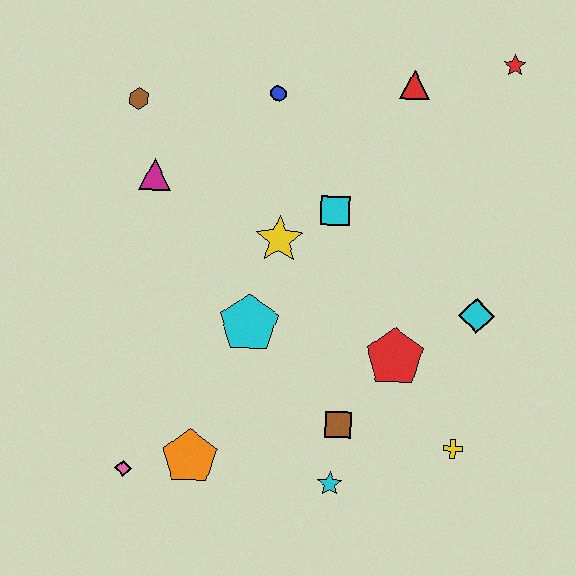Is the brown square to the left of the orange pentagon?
No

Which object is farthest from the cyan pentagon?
The red star is farthest from the cyan pentagon.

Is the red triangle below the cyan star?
No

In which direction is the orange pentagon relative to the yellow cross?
The orange pentagon is to the left of the yellow cross.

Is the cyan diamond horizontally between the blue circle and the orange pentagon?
No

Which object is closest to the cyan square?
The yellow star is closest to the cyan square.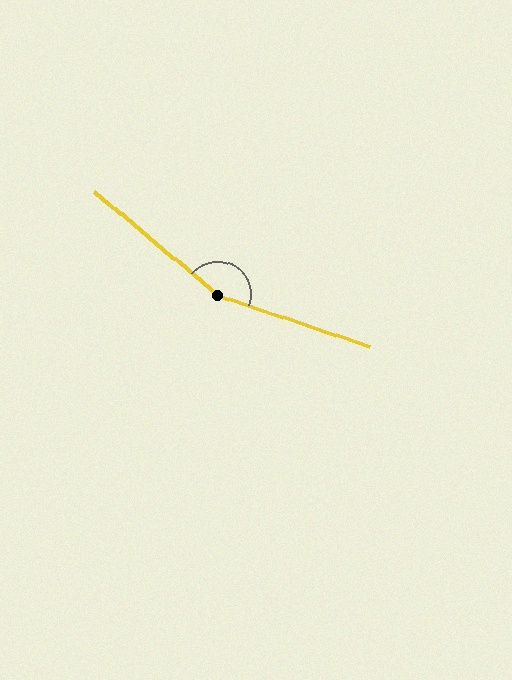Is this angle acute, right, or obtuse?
It is obtuse.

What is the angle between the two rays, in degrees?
Approximately 159 degrees.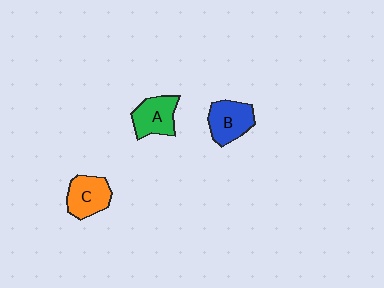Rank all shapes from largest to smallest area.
From largest to smallest: B (blue), C (orange), A (green).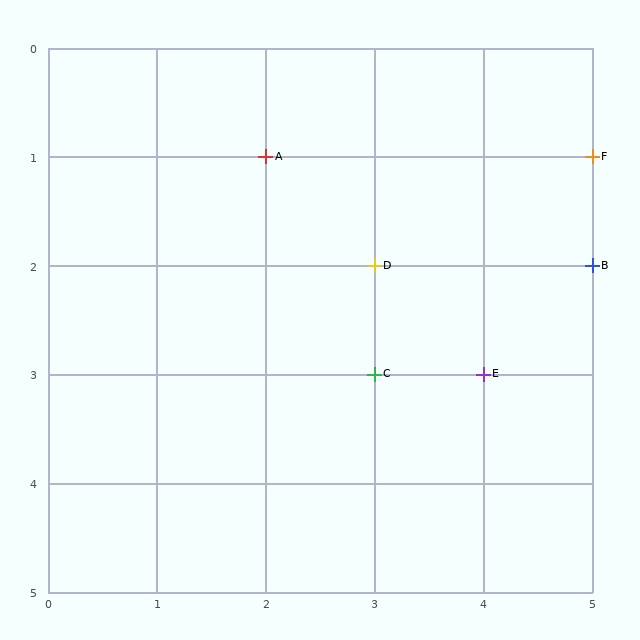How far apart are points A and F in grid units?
Points A and F are 3 columns apart.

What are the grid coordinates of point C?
Point C is at grid coordinates (3, 3).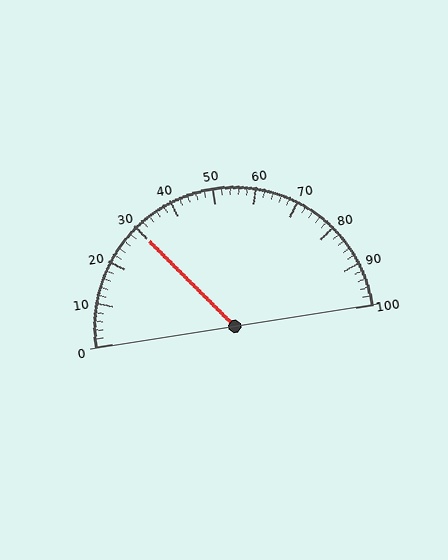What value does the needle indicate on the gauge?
The needle indicates approximately 30.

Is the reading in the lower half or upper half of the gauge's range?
The reading is in the lower half of the range (0 to 100).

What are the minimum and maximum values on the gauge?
The gauge ranges from 0 to 100.